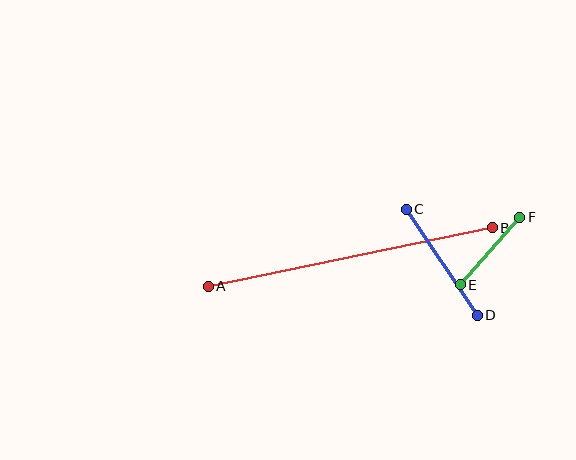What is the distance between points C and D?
The distance is approximately 128 pixels.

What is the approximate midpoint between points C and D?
The midpoint is at approximately (442, 262) pixels.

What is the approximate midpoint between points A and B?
The midpoint is at approximately (350, 257) pixels.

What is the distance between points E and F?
The distance is approximately 90 pixels.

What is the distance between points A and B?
The distance is approximately 290 pixels.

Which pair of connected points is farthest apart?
Points A and B are farthest apart.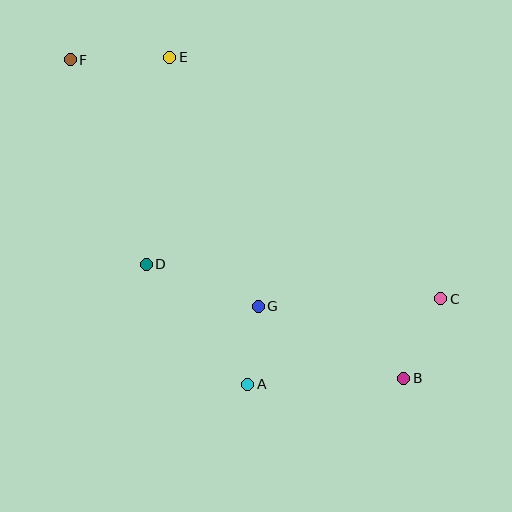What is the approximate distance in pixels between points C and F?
The distance between C and F is approximately 441 pixels.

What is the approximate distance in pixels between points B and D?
The distance between B and D is approximately 281 pixels.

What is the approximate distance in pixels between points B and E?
The distance between B and E is approximately 398 pixels.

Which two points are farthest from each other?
Points B and F are farthest from each other.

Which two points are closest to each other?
Points A and G are closest to each other.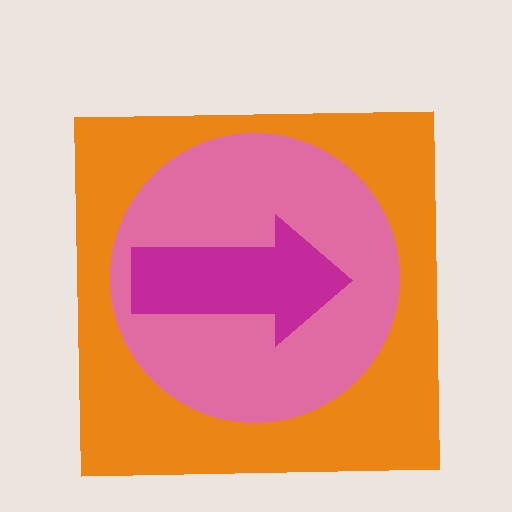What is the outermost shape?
The orange square.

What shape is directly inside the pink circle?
The magenta arrow.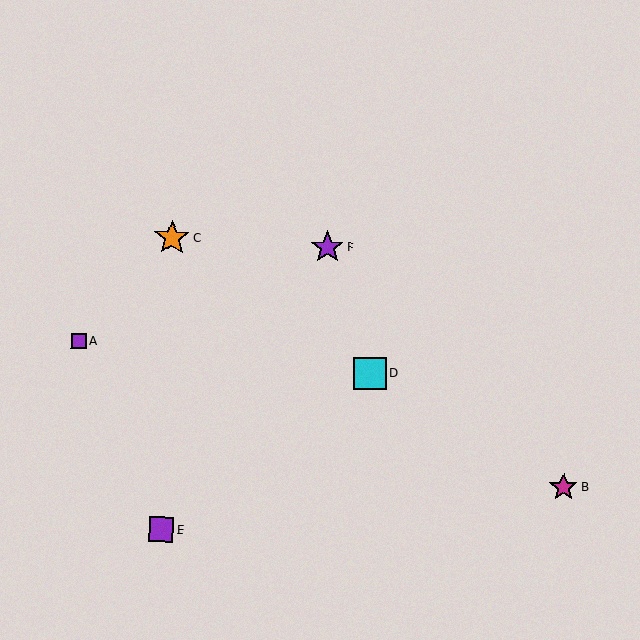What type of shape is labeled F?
Shape F is a purple star.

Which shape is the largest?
The orange star (labeled C) is the largest.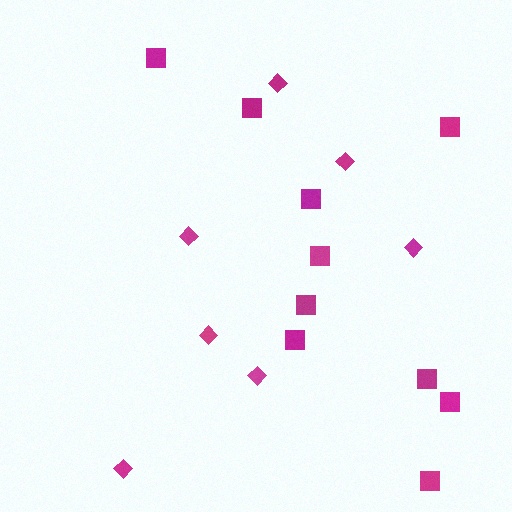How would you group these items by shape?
There are 2 groups: one group of diamonds (7) and one group of squares (10).